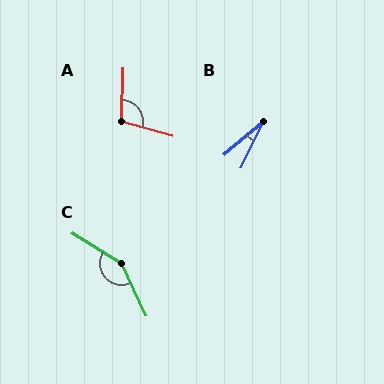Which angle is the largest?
C, at approximately 147 degrees.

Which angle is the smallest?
B, at approximately 24 degrees.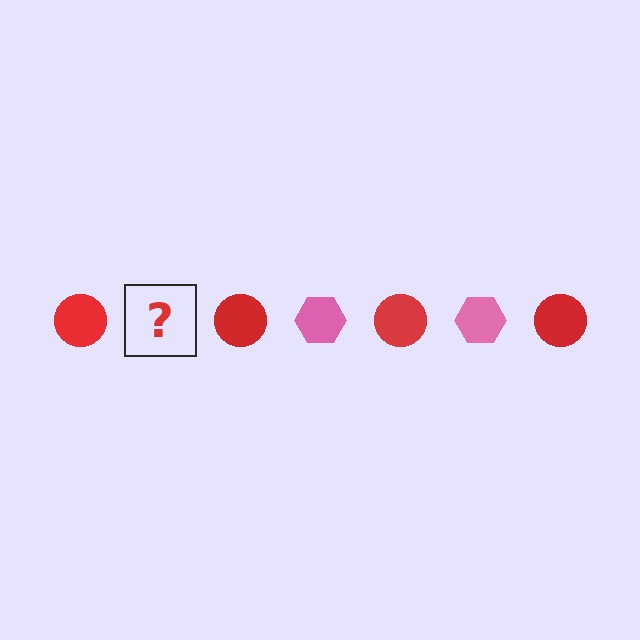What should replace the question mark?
The question mark should be replaced with a pink hexagon.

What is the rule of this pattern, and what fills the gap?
The rule is that the pattern alternates between red circle and pink hexagon. The gap should be filled with a pink hexagon.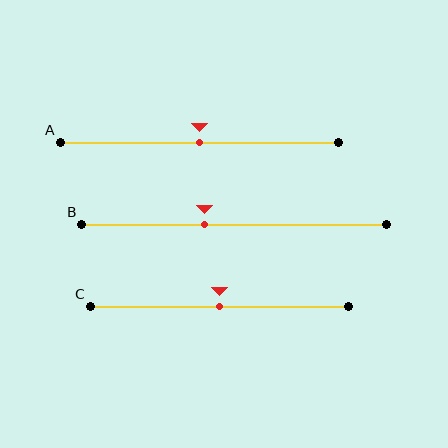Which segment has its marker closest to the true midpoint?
Segment A has its marker closest to the true midpoint.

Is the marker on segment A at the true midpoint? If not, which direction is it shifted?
Yes, the marker on segment A is at the true midpoint.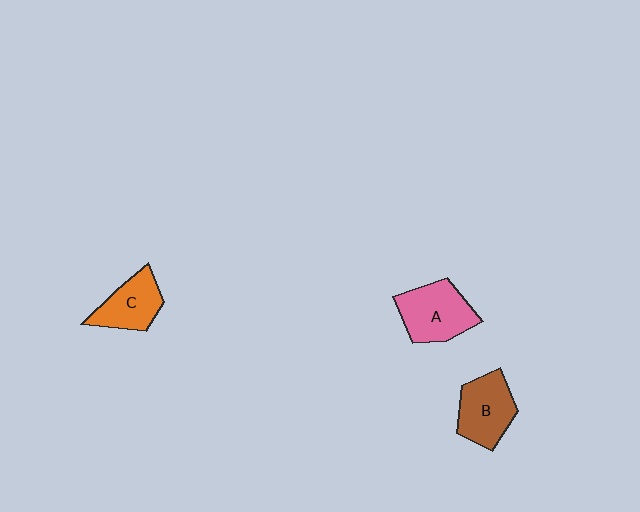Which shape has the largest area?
Shape A (pink).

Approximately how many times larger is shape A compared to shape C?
Approximately 1.2 times.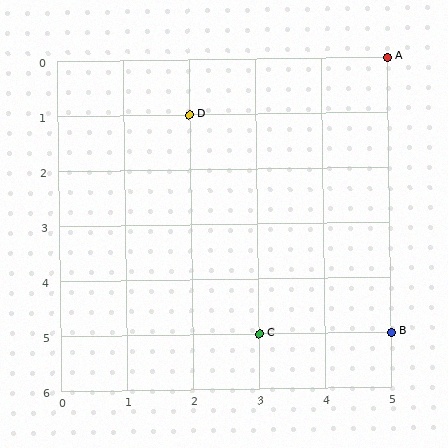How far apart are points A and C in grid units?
Points A and C are 2 columns and 5 rows apart (about 5.4 grid units diagonally).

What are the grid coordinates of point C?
Point C is at grid coordinates (3, 5).